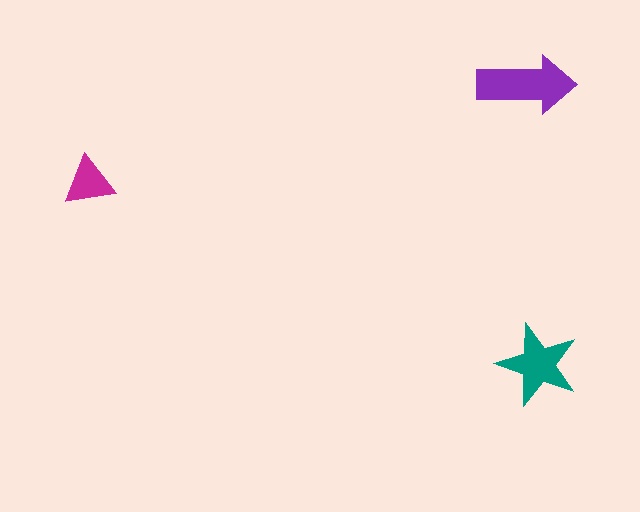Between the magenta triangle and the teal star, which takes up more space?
The teal star.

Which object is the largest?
The purple arrow.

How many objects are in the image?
There are 3 objects in the image.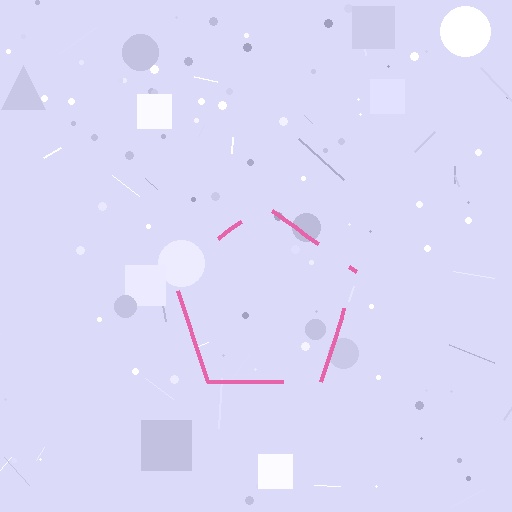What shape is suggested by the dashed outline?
The dashed outline suggests a pentagon.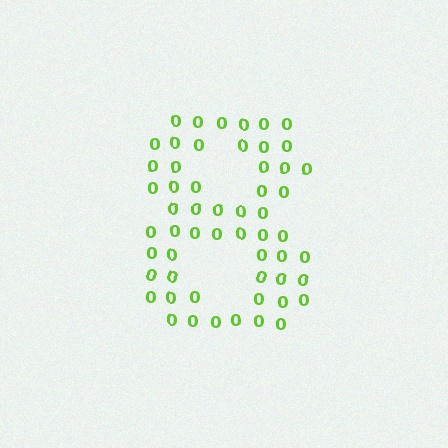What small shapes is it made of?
It is made of small digit 0's.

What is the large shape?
The large shape is the digit 8.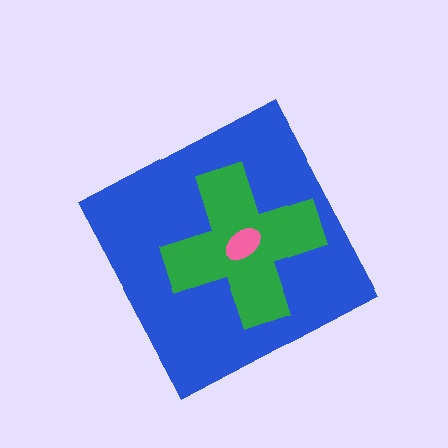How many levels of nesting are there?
3.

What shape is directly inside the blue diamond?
The green cross.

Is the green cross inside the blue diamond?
Yes.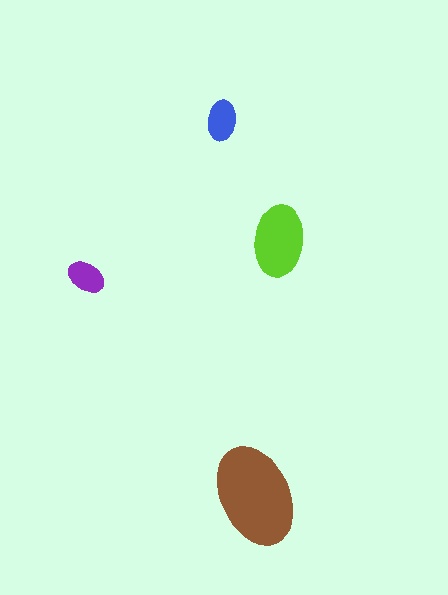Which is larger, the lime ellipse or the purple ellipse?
The lime one.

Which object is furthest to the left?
The purple ellipse is leftmost.